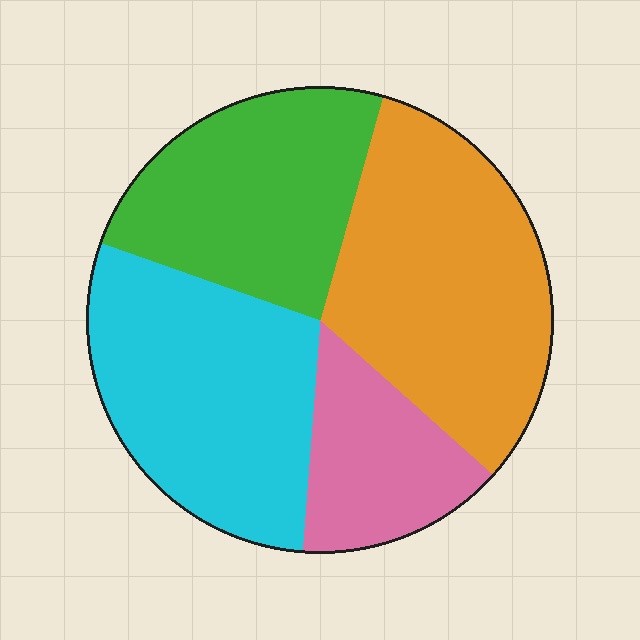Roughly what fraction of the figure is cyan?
Cyan takes up between a sixth and a third of the figure.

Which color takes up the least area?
Pink, at roughly 15%.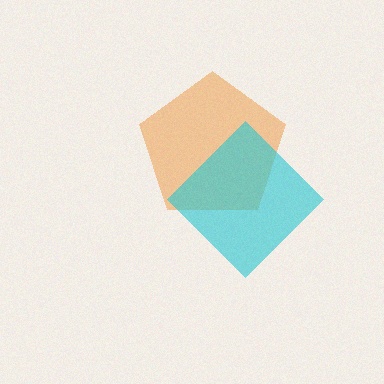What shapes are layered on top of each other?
The layered shapes are: an orange pentagon, a cyan diamond.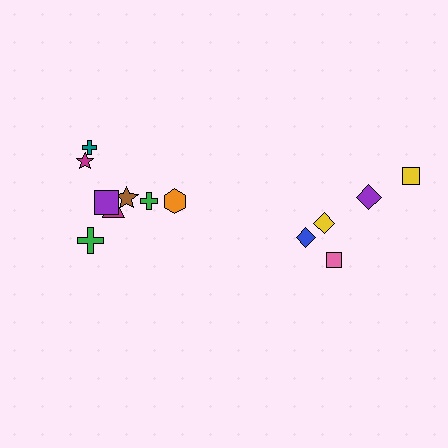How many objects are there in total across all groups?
There are 13 objects.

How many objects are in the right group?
There are 5 objects.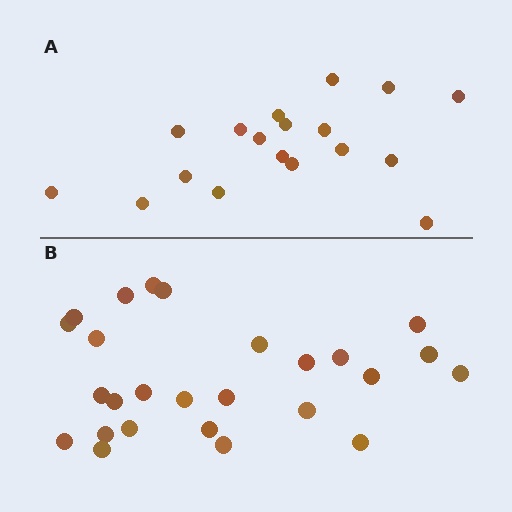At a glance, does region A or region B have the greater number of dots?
Region B (the bottom region) has more dots.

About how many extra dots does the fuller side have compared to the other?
Region B has roughly 8 or so more dots than region A.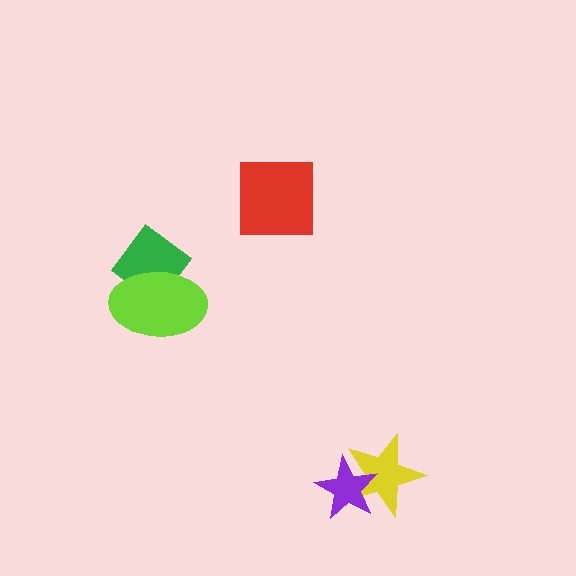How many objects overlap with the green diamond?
1 object overlaps with the green diamond.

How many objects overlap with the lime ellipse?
1 object overlaps with the lime ellipse.